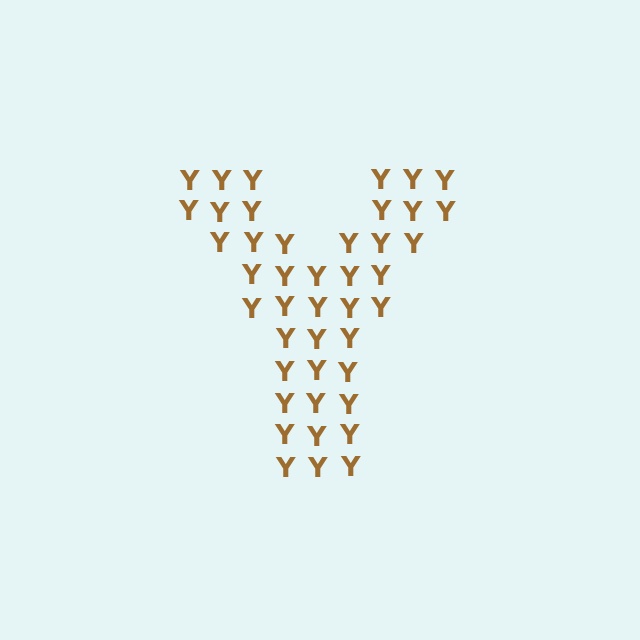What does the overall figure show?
The overall figure shows the letter Y.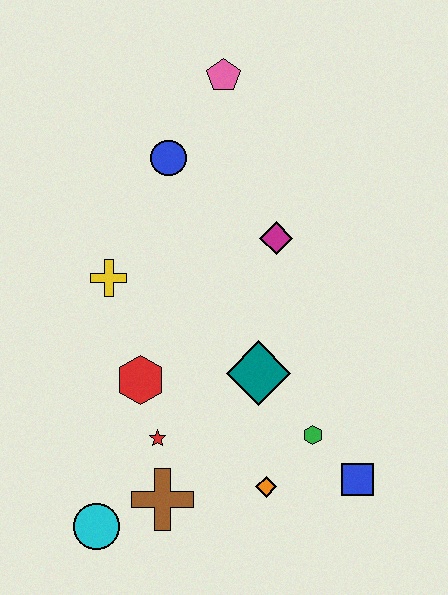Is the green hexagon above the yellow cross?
No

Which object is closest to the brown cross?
The red star is closest to the brown cross.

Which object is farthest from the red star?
The pink pentagon is farthest from the red star.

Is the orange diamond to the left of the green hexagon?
Yes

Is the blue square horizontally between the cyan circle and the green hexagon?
No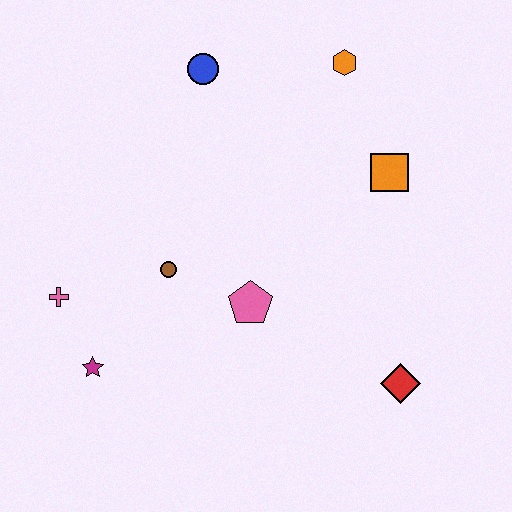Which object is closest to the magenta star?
The pink cross is closest to the magenta star.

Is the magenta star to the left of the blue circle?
Yes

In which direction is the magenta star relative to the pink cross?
The magenta star is below the pink cross.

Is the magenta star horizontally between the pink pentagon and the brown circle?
No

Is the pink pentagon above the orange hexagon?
No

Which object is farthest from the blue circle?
The red diamond is farthest from the blue circle.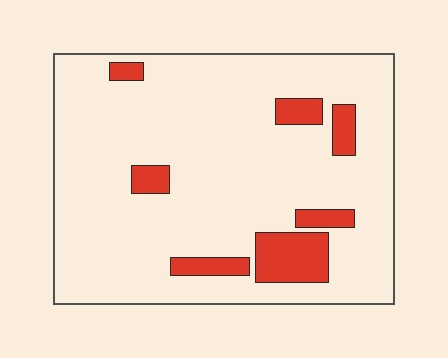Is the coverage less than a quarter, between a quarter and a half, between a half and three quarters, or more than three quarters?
Less than a quarter.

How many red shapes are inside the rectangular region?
7.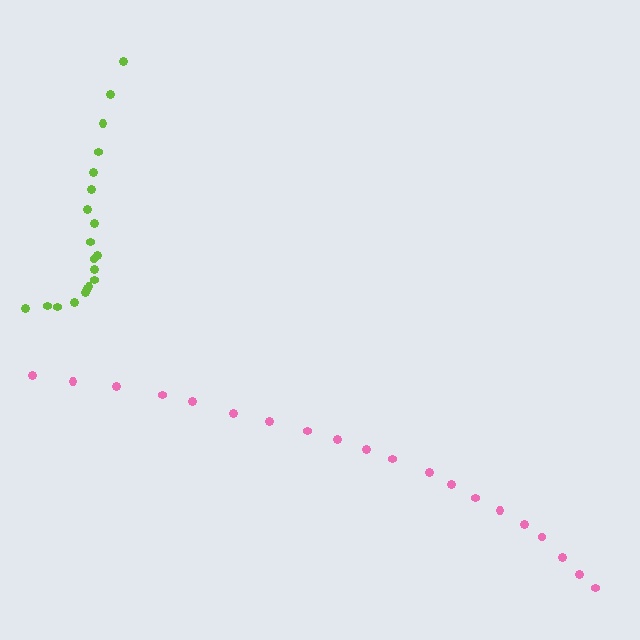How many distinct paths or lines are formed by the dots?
There are 2 distinct paths.